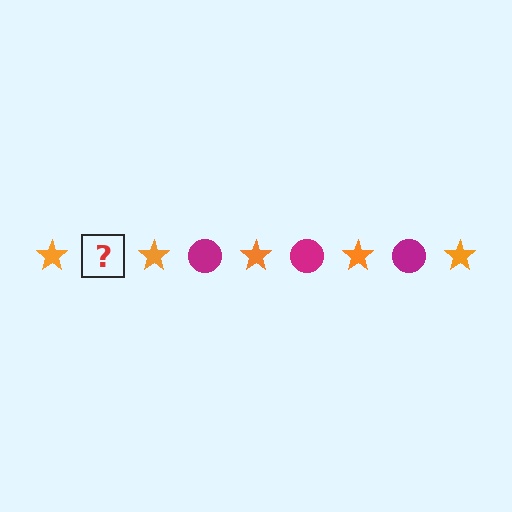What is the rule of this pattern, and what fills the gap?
The rule is that the pattern alternates between orange star and magenta circle. The gap should be filled with a magenta circle.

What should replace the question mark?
The question mark should be replaced with a magenta circle.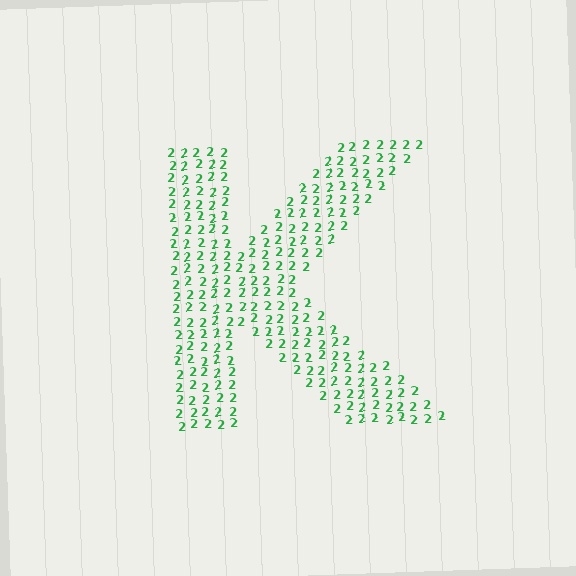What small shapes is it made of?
It is made of small digit 2's.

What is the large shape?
The large shape is the letter K.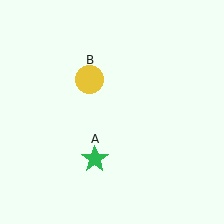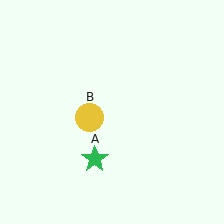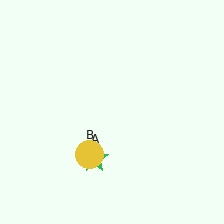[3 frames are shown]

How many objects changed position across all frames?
1 object changed position: yellow circle (object B).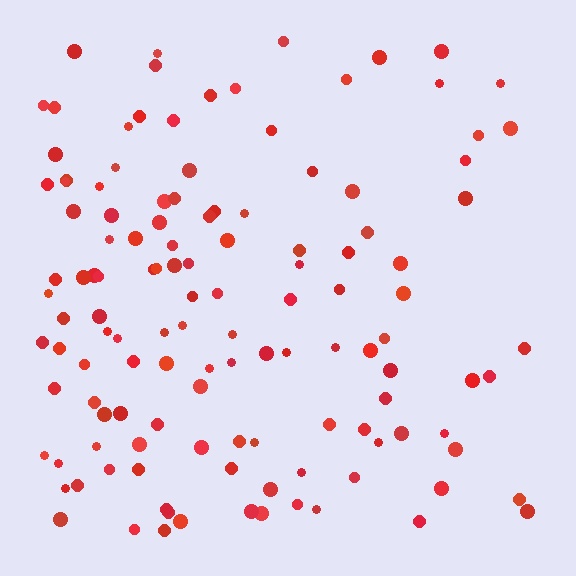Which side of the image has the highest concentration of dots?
The left.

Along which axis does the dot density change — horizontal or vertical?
Horizontal.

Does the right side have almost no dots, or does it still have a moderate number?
Still a moderate number, just noticeably fewer than the left.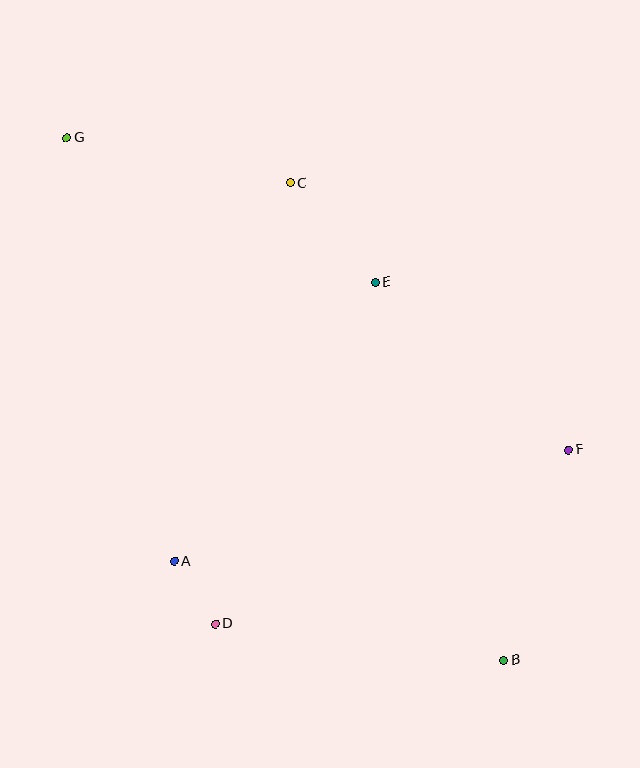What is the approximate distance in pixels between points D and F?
The distance between D and F is approximately 394 pixels.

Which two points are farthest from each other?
Points B and G are farthest from each other.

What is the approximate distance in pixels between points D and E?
The distance between D and E is approximately 377 pixels.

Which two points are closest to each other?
Points A and D are closest to each other.